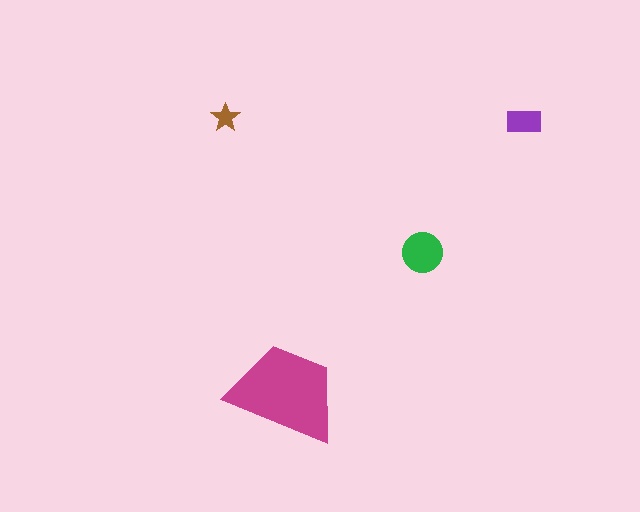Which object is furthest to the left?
The brown star is leftmost.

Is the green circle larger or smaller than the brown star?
Larger.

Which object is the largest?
The magenta trapezoid.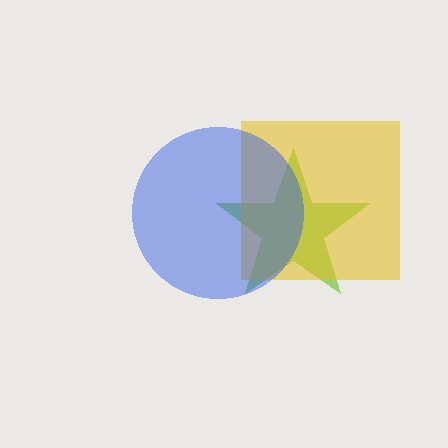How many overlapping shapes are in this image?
There are 3 overlapping shapes in the image.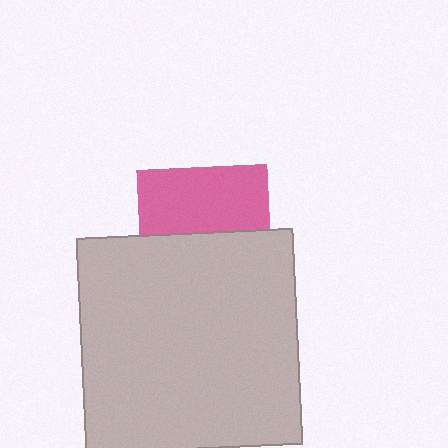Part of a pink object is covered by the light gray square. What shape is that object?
It is a square.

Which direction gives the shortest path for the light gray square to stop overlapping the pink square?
Moving down gives the shortest separation.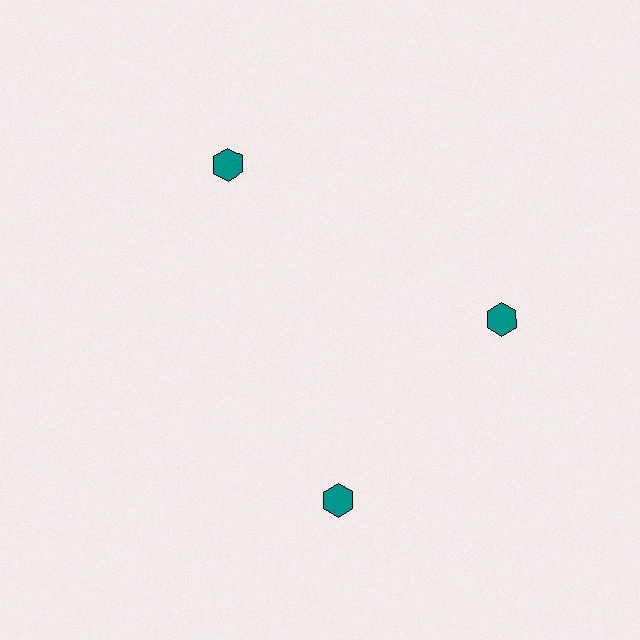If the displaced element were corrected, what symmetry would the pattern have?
It would have 3-fold rotational symmetry — the pattern would map onto itself every 120 degrees.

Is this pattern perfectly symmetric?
No. The 3 teal hexagons are arranged in a ring, but one element near the 7 o'clock position is rotated out of alignment along the ring, breaking the 3-fold rotational symmetry.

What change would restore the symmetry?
The symmetry would be restored by rotating it back into even spacing with its neighbors so that all 3 hexagons sit at equal angles and equal distance from the center.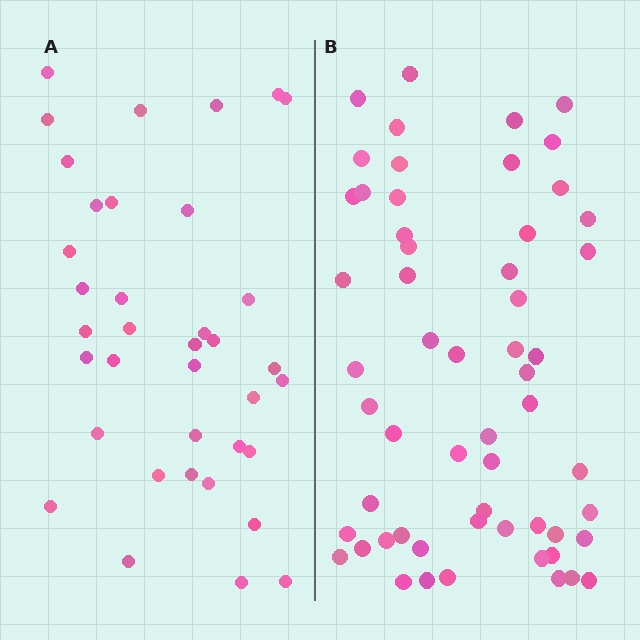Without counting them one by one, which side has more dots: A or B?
Region B (the right region) has more dots.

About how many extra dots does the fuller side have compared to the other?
Region B has approximately 20 more dots than region A.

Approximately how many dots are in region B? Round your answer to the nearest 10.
About 60 dots. (The exact count is 57, which rounds to 60.)